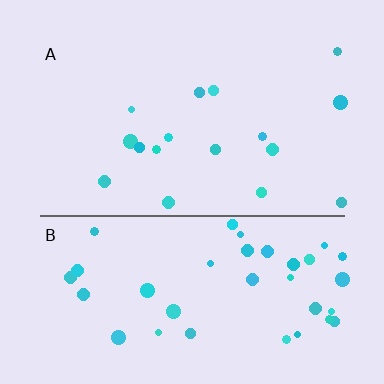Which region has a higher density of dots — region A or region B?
B (the bottom).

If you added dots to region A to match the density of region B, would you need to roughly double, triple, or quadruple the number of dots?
Approximately double.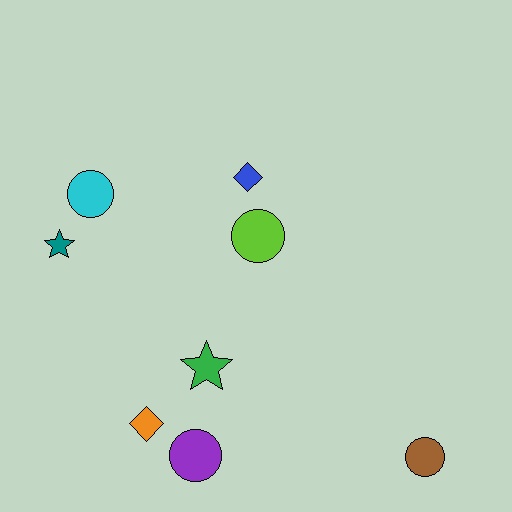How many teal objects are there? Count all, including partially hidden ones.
There is 1 teal object.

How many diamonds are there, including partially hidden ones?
There are 2 diamonds.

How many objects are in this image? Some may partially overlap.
There are 8 objects.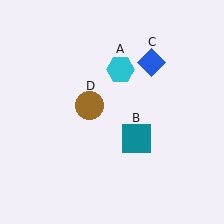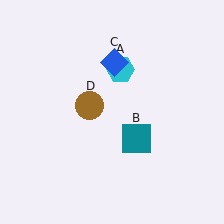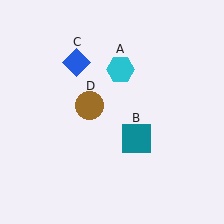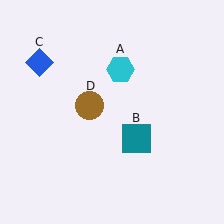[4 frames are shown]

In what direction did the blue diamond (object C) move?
The blue diamond (object C) moved left.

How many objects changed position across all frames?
1 object changed position: blue diamond (object C).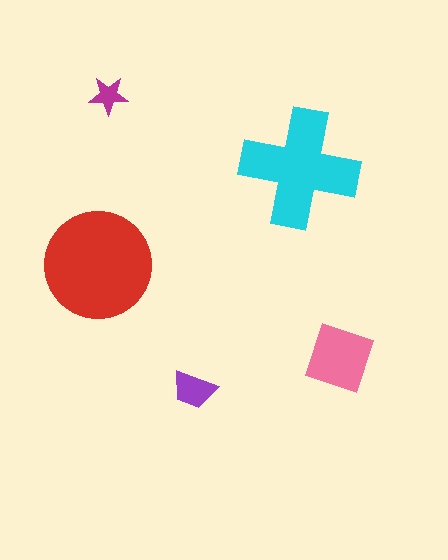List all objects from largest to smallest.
The red circle, the cyan cross, the pink square, the purple trapezoid, the magenta star.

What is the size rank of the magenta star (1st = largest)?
5th.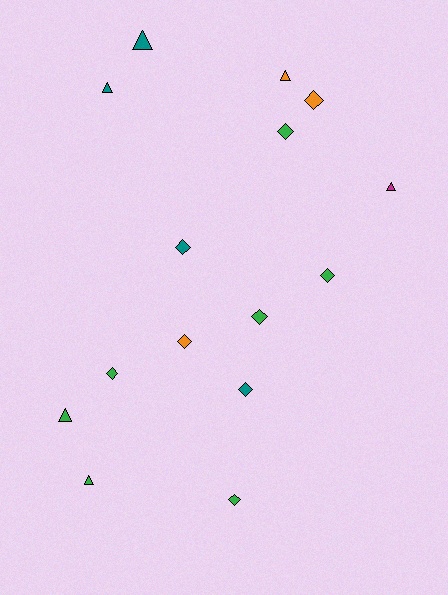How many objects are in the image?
There are 15 objects.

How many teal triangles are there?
There are 2 teal triangles.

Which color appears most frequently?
Green, with 7 objects.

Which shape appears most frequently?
Diamond, with 9 objects.